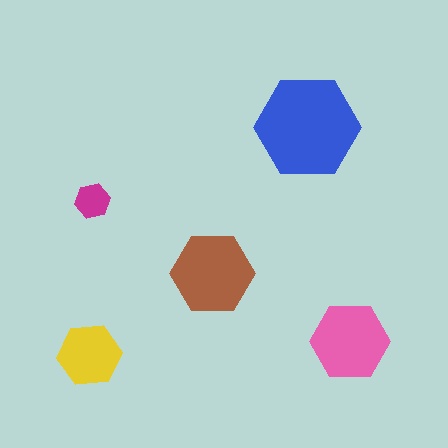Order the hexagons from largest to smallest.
the blue one, the brown one, the pink one, the yellow one, the magenta one.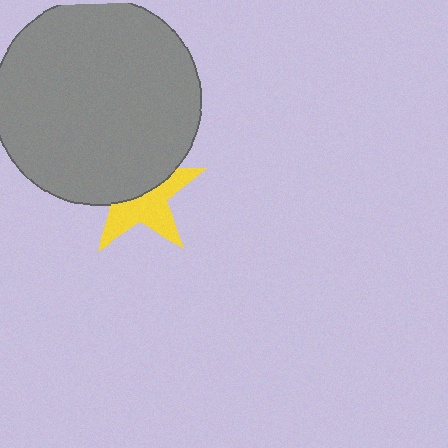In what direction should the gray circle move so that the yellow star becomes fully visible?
The gray circle should move up. That is the shortest direction to clear the overlap and leave the yellow star fully visible.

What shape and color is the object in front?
The object in front is a gray circle.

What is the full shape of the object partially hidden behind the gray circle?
The partially hidden object is a yellow star.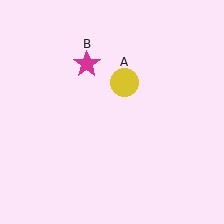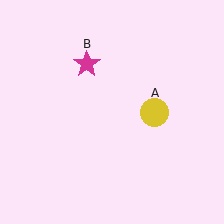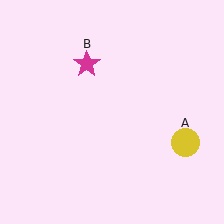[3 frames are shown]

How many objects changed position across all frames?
1 object changed position: yellow circle (object A).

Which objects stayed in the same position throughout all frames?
Magenta star (object B) remained stationary.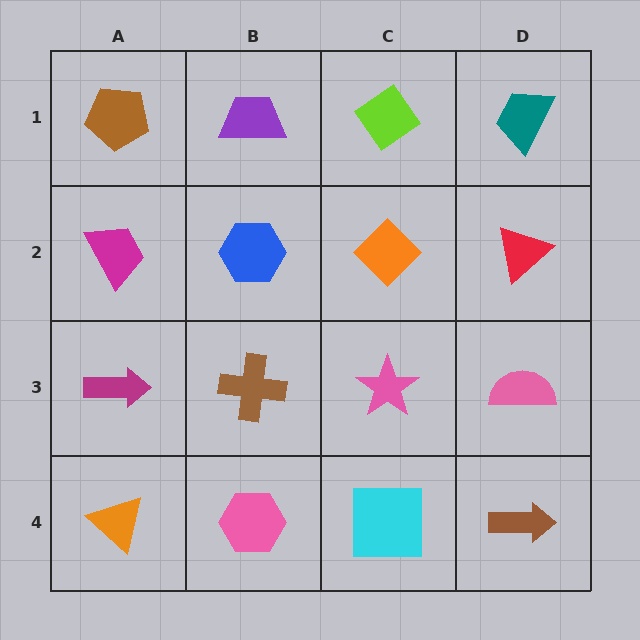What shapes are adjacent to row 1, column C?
An orange diamond (row 2, column C), a purple trapezoid (row 1, column B), a teal trapezoid (row 1, column D).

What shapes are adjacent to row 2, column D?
A teal trapezoid (row 1, column D), a pink semicircle (row 3, column D), an orange diamond (row 2, column C).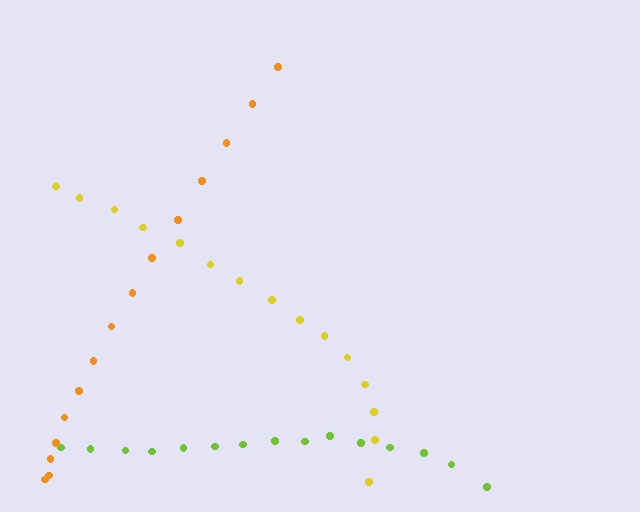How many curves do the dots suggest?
There are 3 distinct paths.